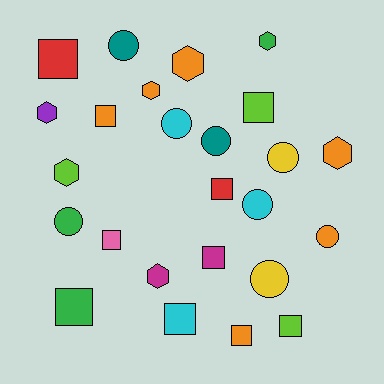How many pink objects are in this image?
There is 1 pink object.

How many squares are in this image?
There are 10 squares.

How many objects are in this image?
There are 25 objects.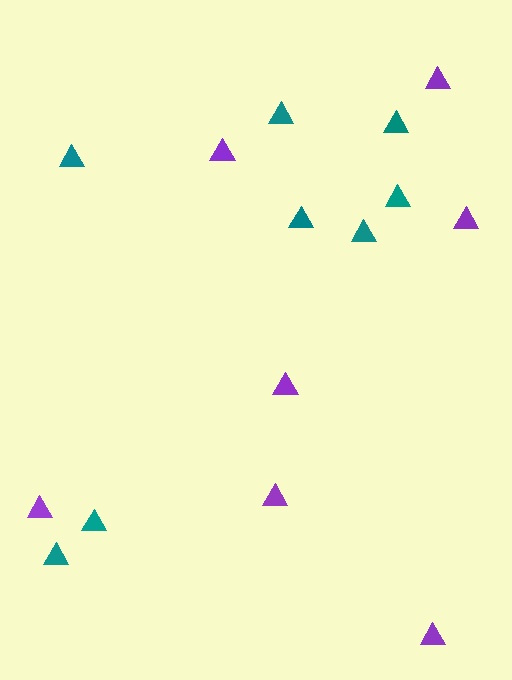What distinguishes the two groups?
There are 2 groups: one group of purple triangles (7) and one group of teal triangles (8).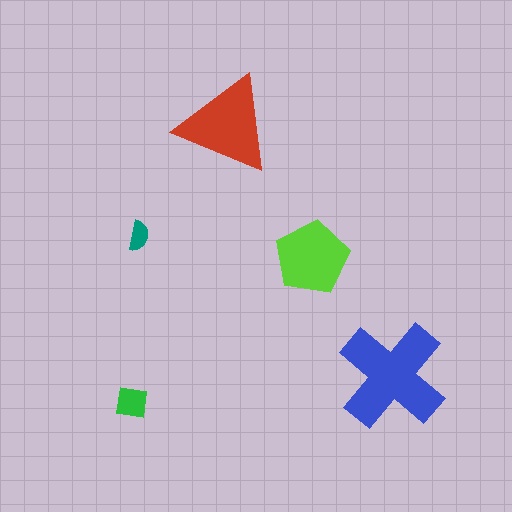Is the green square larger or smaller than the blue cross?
Smaller.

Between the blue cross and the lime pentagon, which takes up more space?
The blue cross.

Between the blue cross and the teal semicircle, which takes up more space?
The blue cross.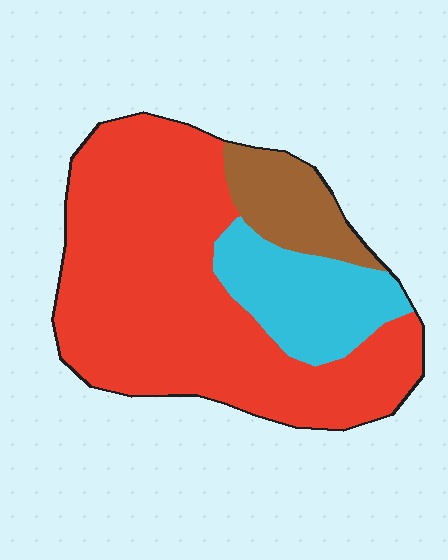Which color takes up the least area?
Brown, at roughly 10%.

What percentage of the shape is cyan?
Cyan takes up about one fifth (1/5) of the shape.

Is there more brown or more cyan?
Cyan.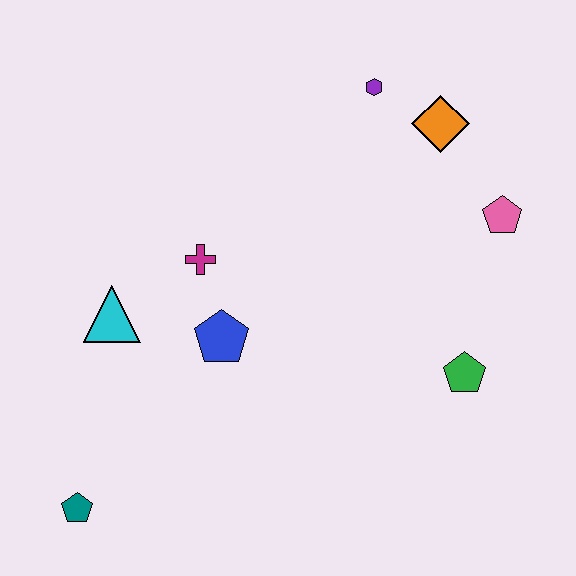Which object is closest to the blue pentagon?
The magenta cross is closest to the blue pentagon.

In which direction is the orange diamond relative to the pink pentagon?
The orange diamond is above the pink pentagon.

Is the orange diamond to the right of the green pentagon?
No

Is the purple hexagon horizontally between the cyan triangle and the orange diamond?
Yes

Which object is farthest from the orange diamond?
The teal pentagon is farthest from the orange diamond.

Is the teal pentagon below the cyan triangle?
Yes